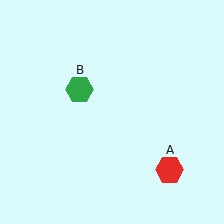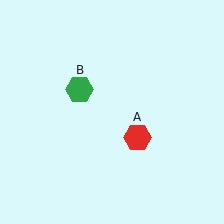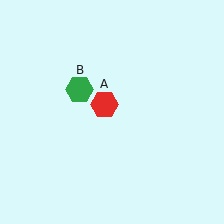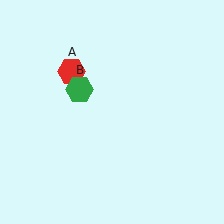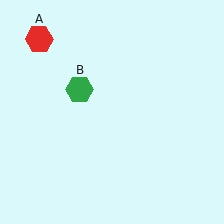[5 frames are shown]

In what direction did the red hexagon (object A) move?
The red hexagon (object A) moved up and to the left.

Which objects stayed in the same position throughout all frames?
Green hexagon (object B) remained stationary.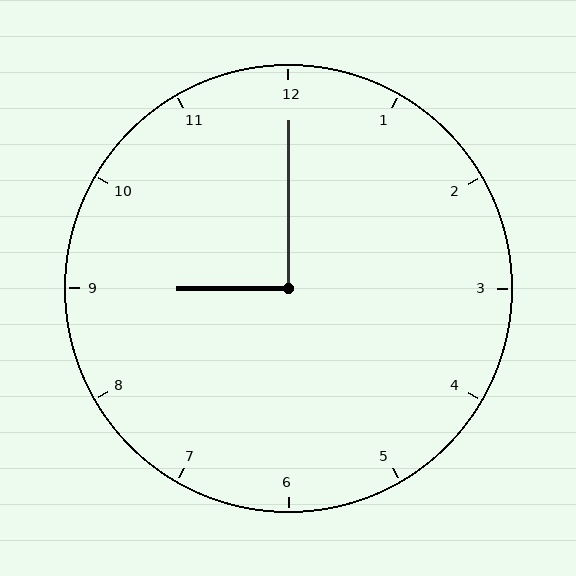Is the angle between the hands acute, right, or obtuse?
It is right.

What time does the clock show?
9:00.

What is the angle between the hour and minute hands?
Approximately 90 degrees.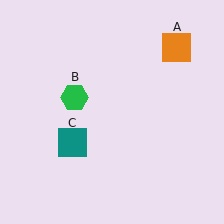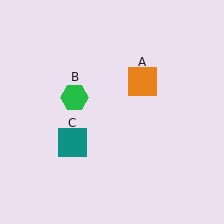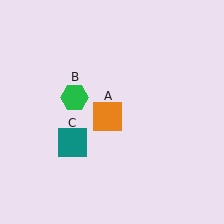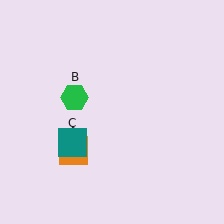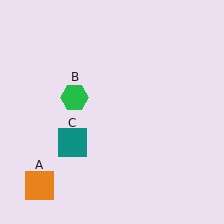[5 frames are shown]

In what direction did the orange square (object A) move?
The orange square (object A) moved down and to the left.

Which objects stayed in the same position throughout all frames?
Green hexagon (object B) and teal square (object C) remained stationary.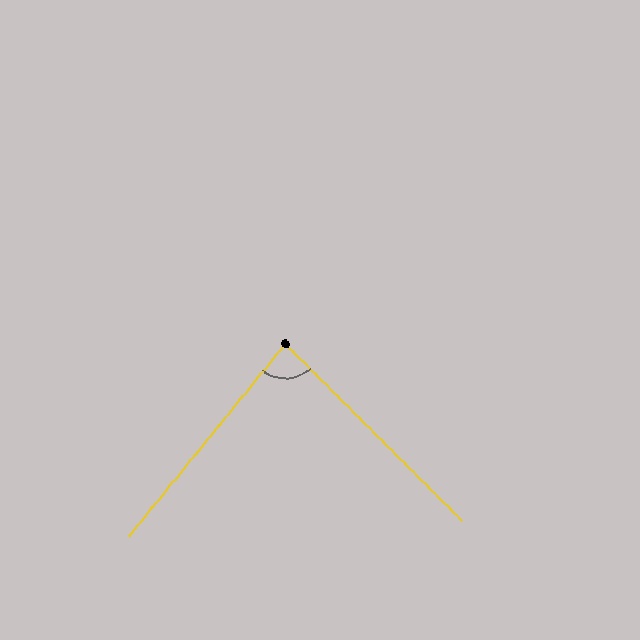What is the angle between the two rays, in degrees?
Approximately 84 degrees.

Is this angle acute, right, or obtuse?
It is acute.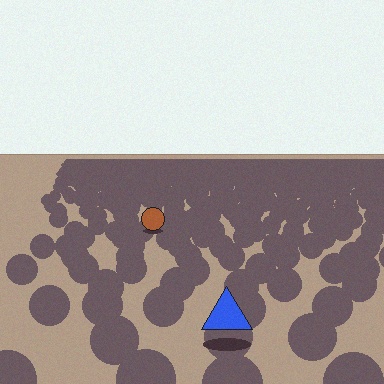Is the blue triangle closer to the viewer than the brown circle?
Yes. The blue triangle is closer — you can tell from the texture gradient: the ground texture is coarser near it.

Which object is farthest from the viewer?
The brown circle is farthest from the viewer. It appears smaller and the ground texture around it is denser.